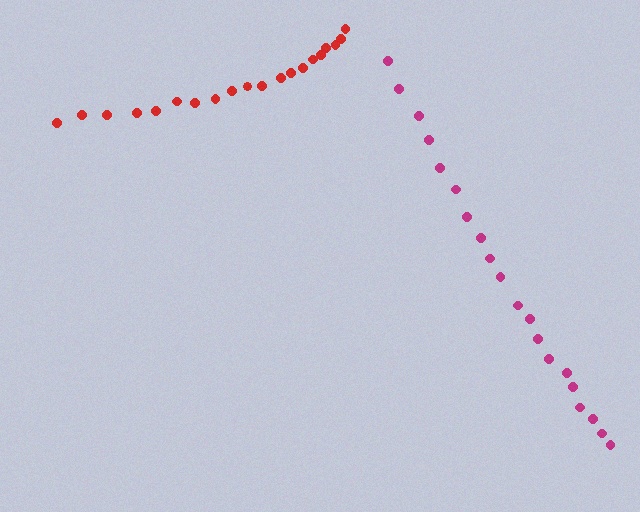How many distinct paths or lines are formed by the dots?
There are 2 distinct paths.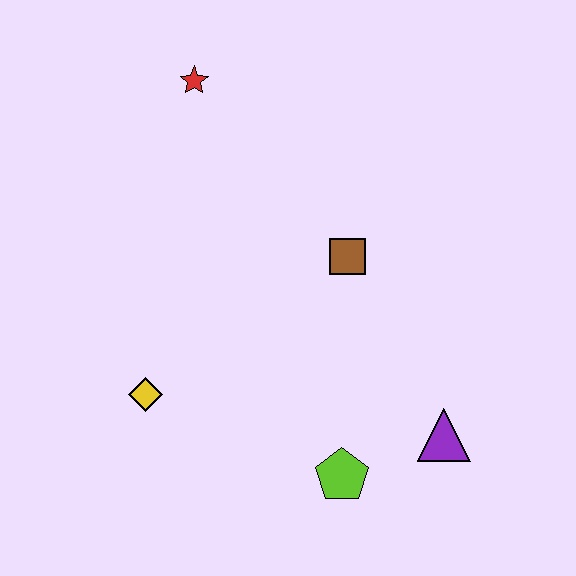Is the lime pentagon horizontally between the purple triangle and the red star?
Yes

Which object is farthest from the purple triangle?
The red star is farthest from the purple triangle.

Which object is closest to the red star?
The brown square is closest to the red star.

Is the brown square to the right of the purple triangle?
No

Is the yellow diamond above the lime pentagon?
Yes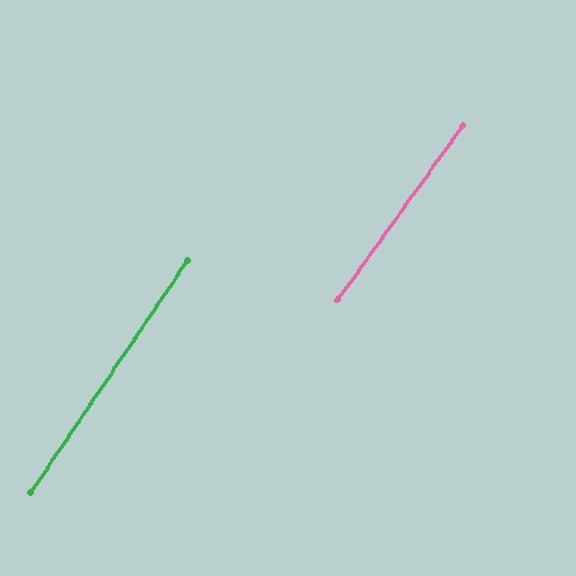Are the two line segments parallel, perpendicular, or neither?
Parallel — their directions differ by only 1.6°.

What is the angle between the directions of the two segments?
Approximately 2 degrees.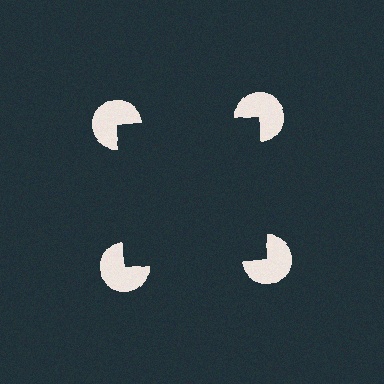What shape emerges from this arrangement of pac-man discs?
An illusory square — its edges are inferred from the aligned wedge cuts in the pac-man discs, not physically drawn.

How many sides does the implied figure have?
4 sides.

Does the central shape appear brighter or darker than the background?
It typically appears slightly darker than the background, even though no actual brightness change is drawn.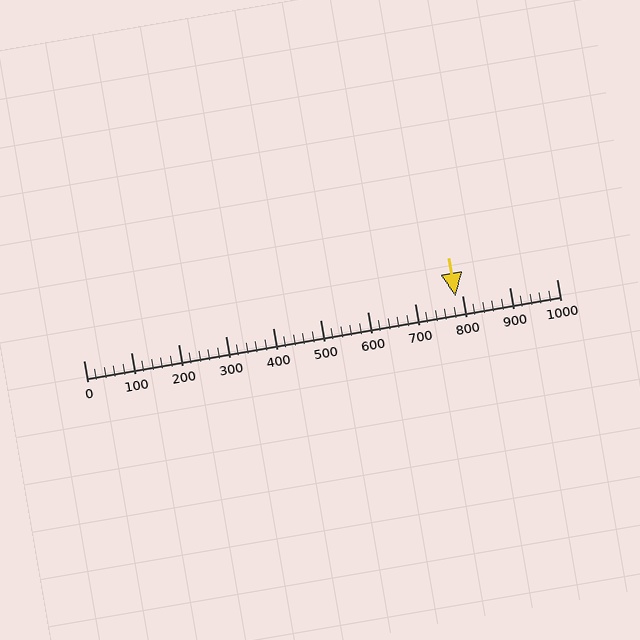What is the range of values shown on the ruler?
The ruler shows values from 0 to 1000.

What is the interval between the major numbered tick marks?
The major tick marks are spaced 100 units apart.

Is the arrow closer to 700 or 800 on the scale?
The arrow is closer to 800.